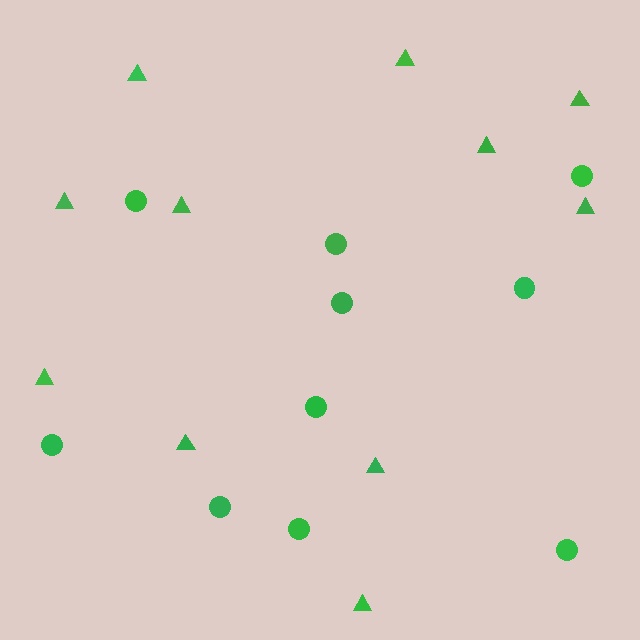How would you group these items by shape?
There are 2 groups: one group of triangles (11) and one group of circles (10).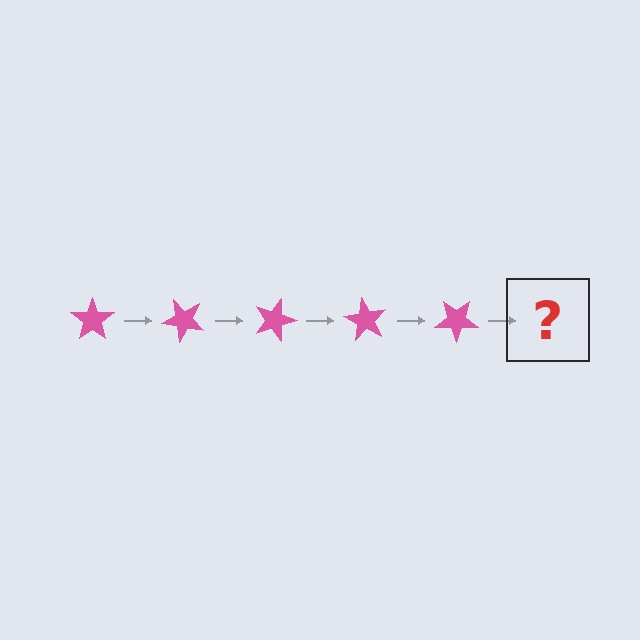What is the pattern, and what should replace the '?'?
The pattern is that the star rotates 45 degrees each step. The '?' should be a pink star rotated 225 degrees.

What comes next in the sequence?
The next element should be a pink star rotated 225 degrees.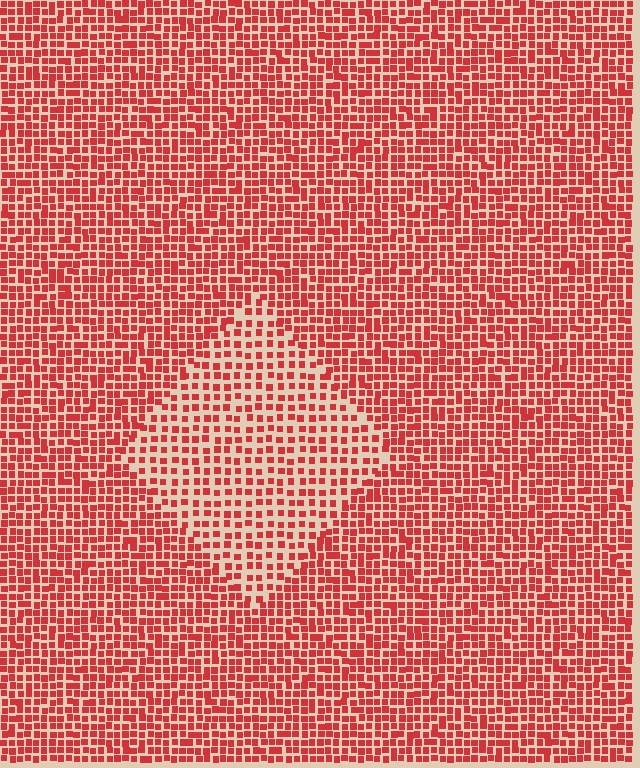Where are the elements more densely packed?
The elements are more densely packed outside the diamond boundary.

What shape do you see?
I see a diamond.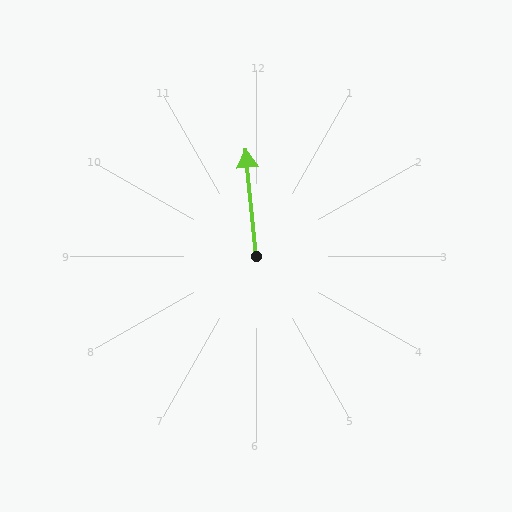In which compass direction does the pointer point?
North.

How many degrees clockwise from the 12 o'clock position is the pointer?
Approximately 355 degrees.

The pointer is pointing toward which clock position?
Roughly 12 o'clock.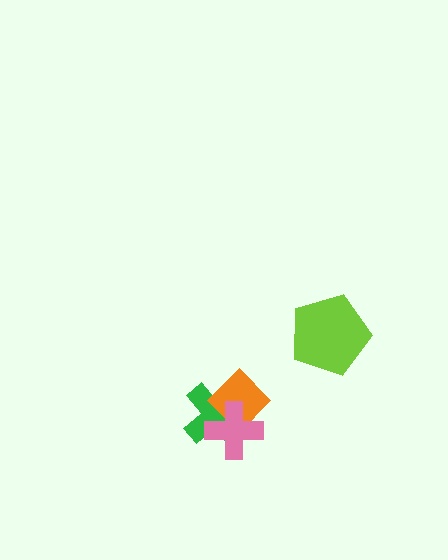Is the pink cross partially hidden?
No, no other shape covers it.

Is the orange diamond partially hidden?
Yes, it is partially covered by another shape.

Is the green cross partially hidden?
Yes, it is partially covered by another shape.